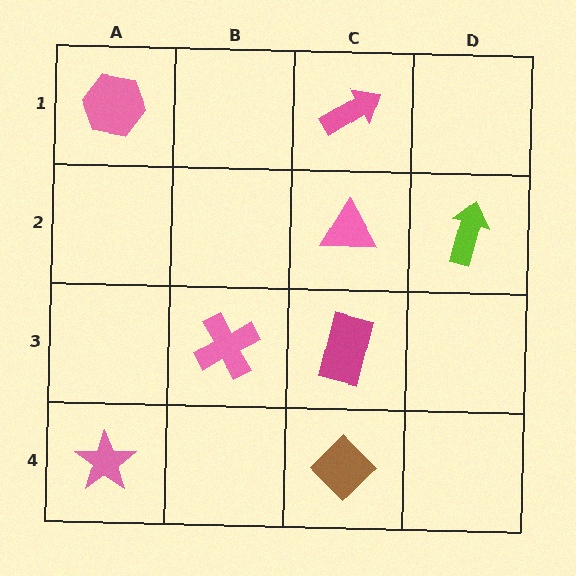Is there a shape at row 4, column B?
No, that cell is empty.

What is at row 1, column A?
A pink hexagon.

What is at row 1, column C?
A pink arrow.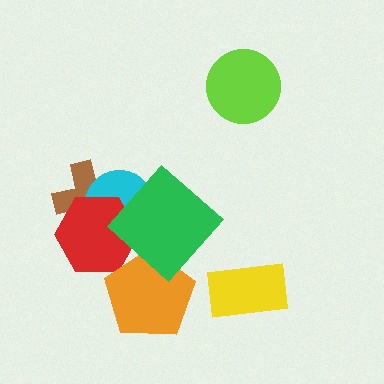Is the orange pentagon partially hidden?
Yes, it is partially covered by another shape.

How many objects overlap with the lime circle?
0 objects overlap with the lime circle.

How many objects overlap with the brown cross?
2 objects overlap with the brown cross.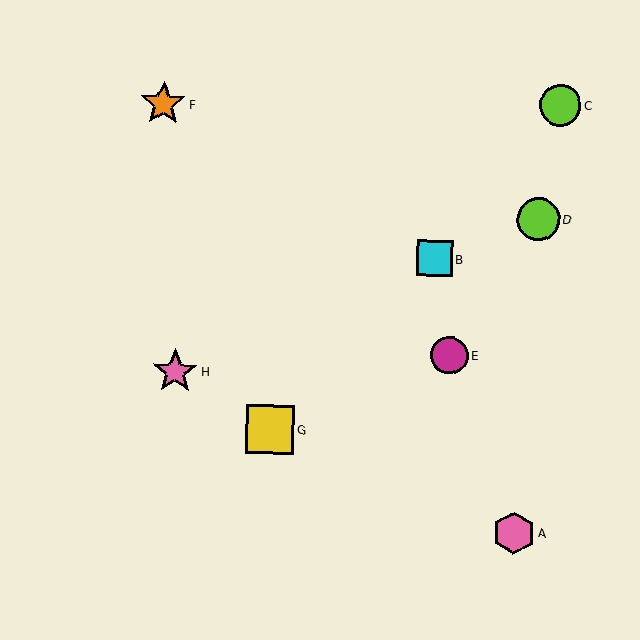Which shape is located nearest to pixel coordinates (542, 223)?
The lime circle (labeled D) at (538, 219) is nearest to that location.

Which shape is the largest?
The yellow square (labeled G) is the largest.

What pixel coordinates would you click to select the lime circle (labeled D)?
Click at (538, 219) to select the lime circle D.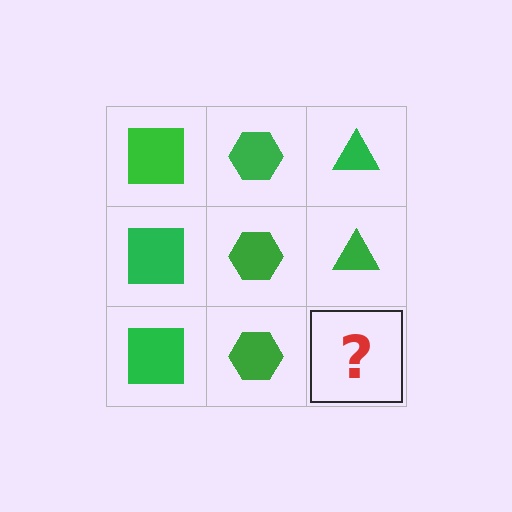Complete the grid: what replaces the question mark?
The question mark should be replaced with a green triangle.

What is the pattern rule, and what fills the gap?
The rule is that each column has a consistent shape. The gap should be filled with a green triangle.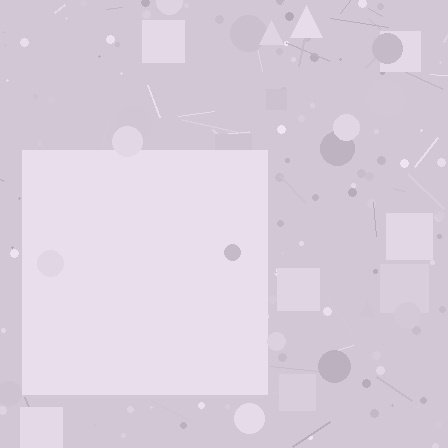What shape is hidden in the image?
A square is hidden in the image.